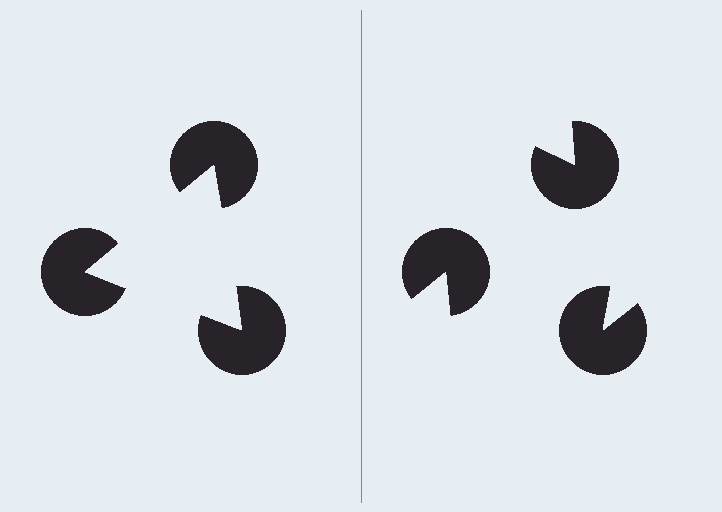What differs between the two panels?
The pac-man discs are positioned identically on both sides; only the wedge orientations differ. On the left they align to a triangle; on the right they are misaligned.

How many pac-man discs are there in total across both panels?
6 — 3 on each side.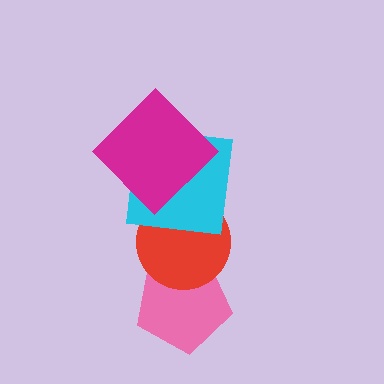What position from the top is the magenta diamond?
The magenta diamond is 1st from the top.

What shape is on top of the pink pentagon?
The red circle is on top of the pink pentagon.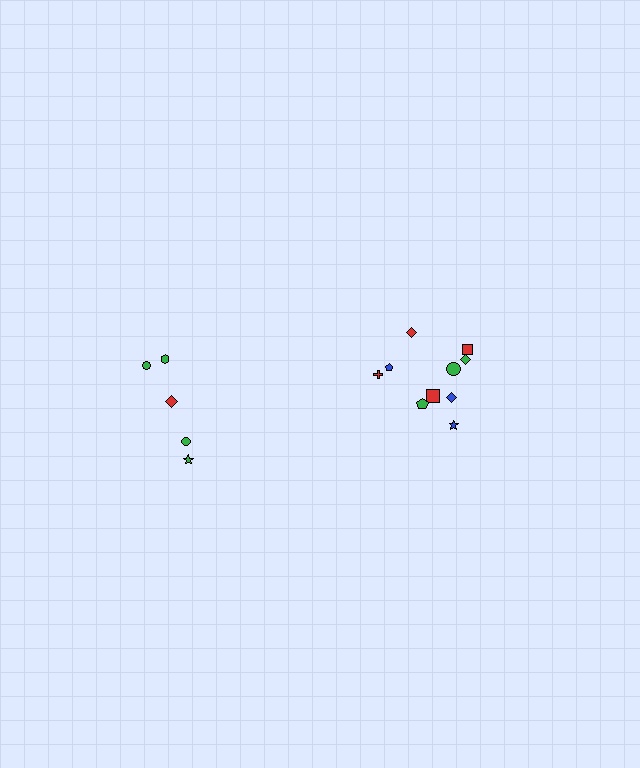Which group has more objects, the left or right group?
The right group.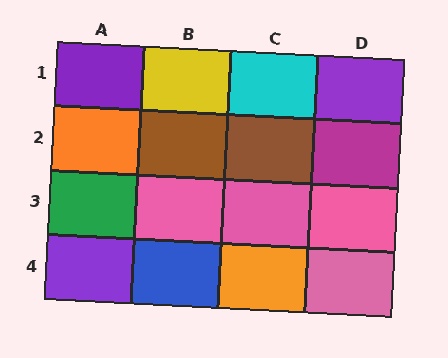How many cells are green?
1 cell is green.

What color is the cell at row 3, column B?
Pink.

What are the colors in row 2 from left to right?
Orange, brown, brown, magenta.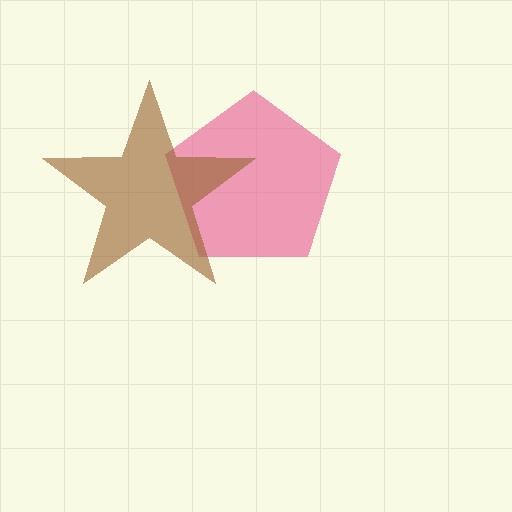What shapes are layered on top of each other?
The layered shapes are: a pink pentagon, a brown star.